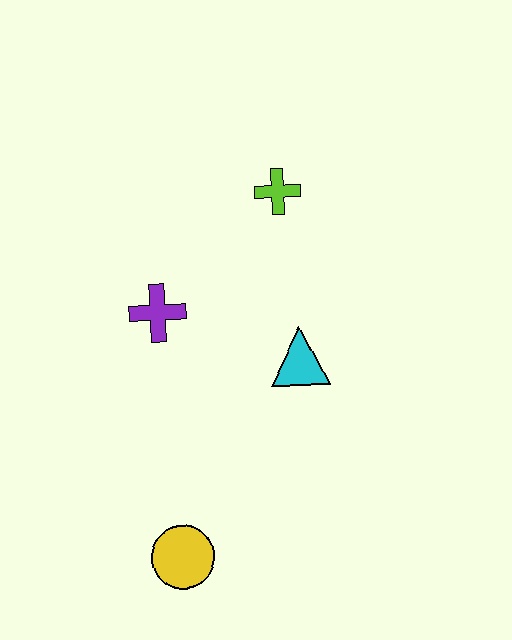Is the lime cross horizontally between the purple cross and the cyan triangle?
Yes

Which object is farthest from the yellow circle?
The lime cross is farthest from the yellow circle.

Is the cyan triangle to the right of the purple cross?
Yes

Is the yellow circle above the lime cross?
No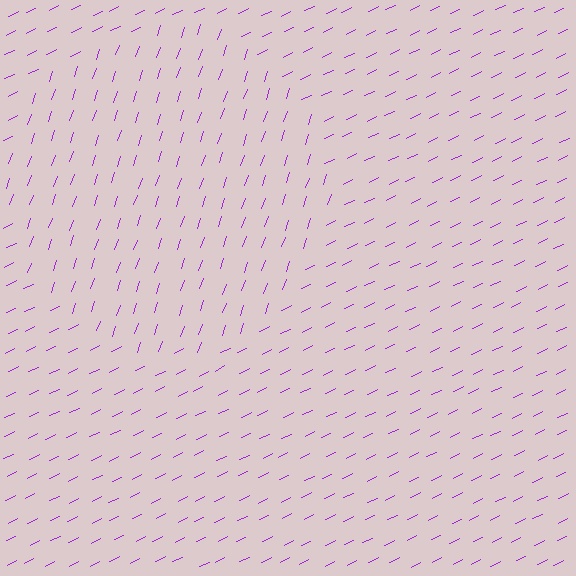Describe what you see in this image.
The image is filled with small purple line segments. A circle region in the image has lines oriented differently from the surrounding lines, creating a visible texture boundary.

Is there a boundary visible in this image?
Yes, there is a texture boundary formed by a change in line orientation.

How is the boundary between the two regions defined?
The boundary is defined purely by a change in line orientation (approximately 45 degrees difference). All lines are the same color and thickness.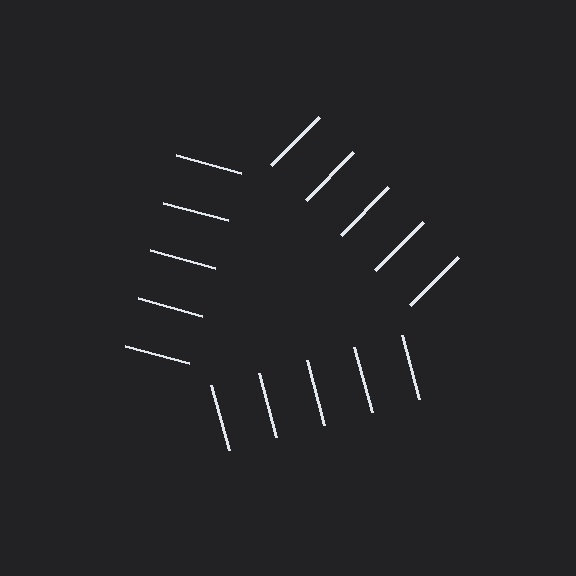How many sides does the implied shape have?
3 sides — the line-ends trace a triangle.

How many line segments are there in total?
15 — 5 along each of the 3 edges.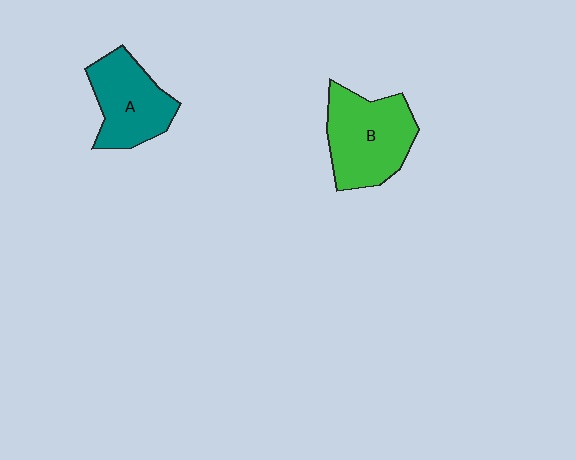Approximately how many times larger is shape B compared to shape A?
Approximately 1.2 times.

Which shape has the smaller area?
Shape A (teal).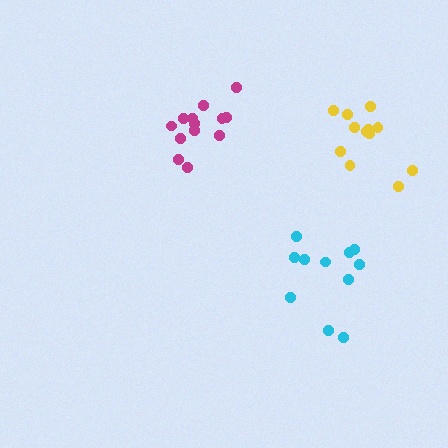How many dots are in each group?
Group 1: 13 dots, Group 2: 11 dots, Group 3: 12 dots (36 total).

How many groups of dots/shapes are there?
There are 3 groups.